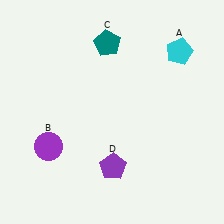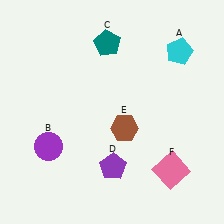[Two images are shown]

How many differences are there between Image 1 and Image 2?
There are 2 differences between the two images.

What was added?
A brown hexagon (E), a pink square (F) were added in Image 2.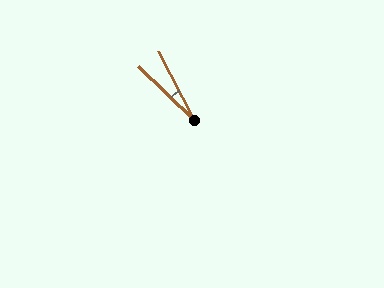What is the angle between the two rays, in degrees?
Approximately 18 degrees.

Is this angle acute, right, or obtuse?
It is acute.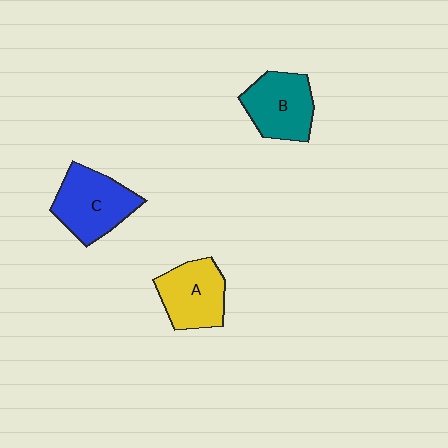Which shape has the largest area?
Shape C (blue).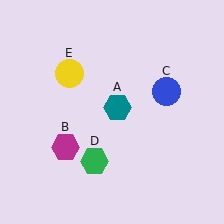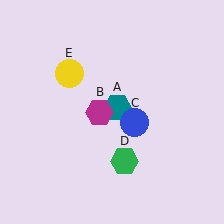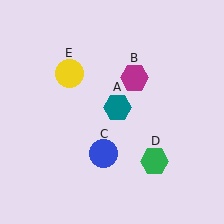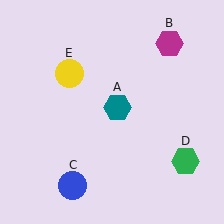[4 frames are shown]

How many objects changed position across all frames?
3 objects changed position: magenta hexagon (object B), blue circle (object C), green hexagon (object D).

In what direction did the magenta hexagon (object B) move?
The magenta hexagon (object B) moved up and to the right.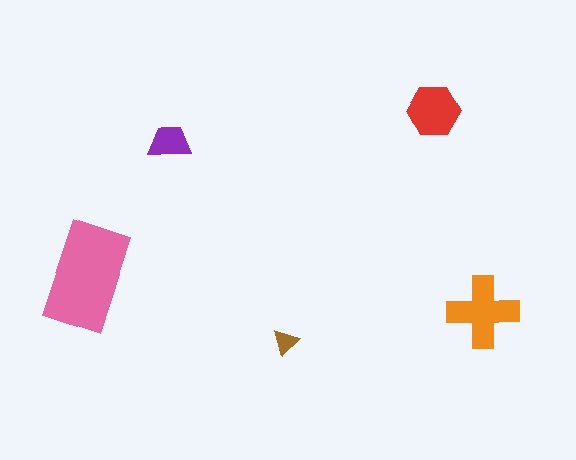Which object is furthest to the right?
The orange cross is rightmost.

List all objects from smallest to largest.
The brown triangle, the purple trapezoid, the red hexagon, the orange cross, the pink rectangle.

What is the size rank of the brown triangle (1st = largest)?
5th.